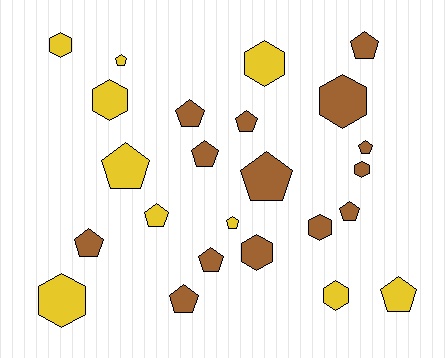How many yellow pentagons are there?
There are 5 yellow pentagons.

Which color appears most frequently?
Brown, with 14 objects.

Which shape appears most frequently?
Pentagon, with 15 objects.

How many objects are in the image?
There are 24 objects.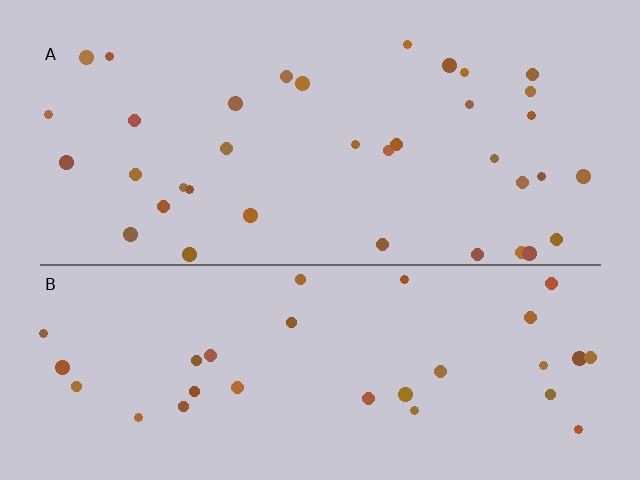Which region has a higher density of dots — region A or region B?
A (the top).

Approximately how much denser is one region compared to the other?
Approximately 1.2× — region A over region B.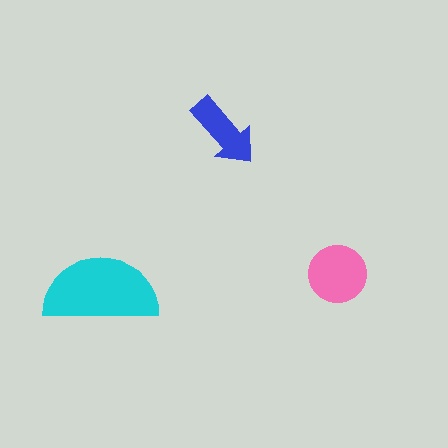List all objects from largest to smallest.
The cyan semicircle, the pink circle, the blue arrow.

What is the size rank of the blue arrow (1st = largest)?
3rd.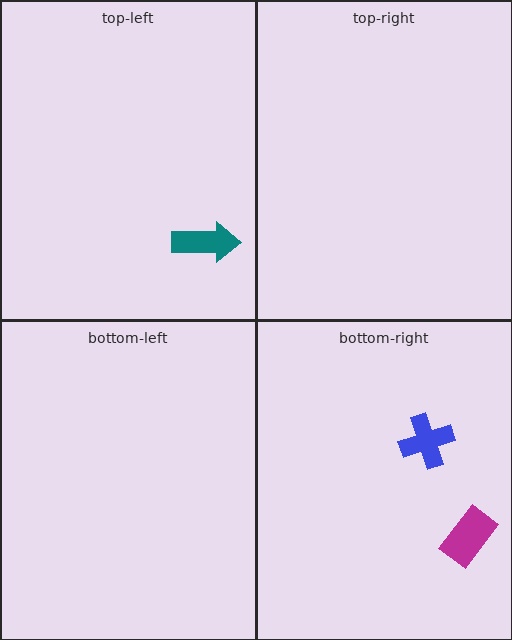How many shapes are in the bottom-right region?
2.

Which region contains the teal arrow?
The top-left region.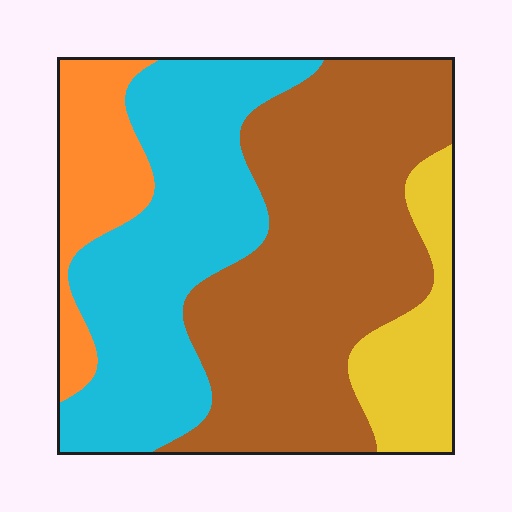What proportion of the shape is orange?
Orange takes up about one eighth (1/8) of the shape.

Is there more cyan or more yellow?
Cyan.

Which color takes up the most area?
Brown, at roughly 45%.